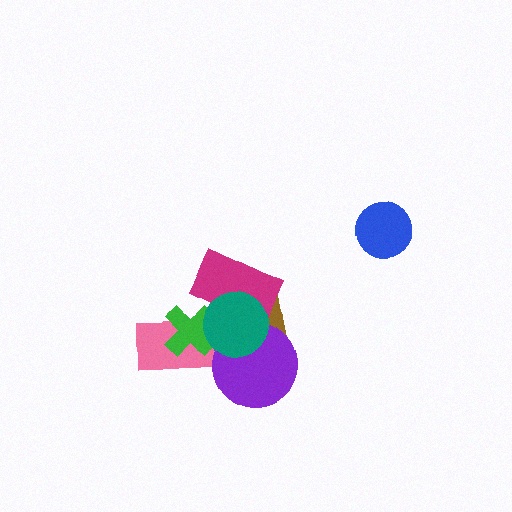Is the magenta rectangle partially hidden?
Yes, it is partially covered by another shape.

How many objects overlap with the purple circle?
2 objects overlap with the purple circle.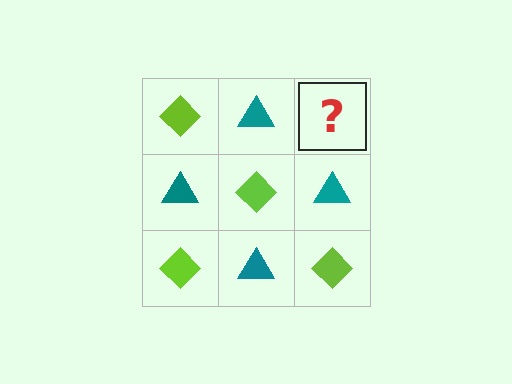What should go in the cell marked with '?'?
The missing cell should contain a lime diamond.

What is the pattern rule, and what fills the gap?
The rule is that it alternates lime diamond and teal triangle in a checkerboard pattern. The gap should be filled with a lime diamond.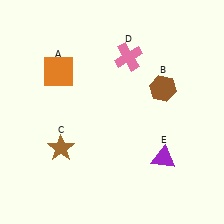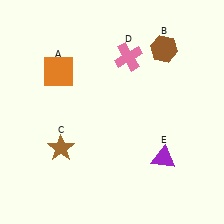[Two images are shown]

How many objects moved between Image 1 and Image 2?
1 object moved between the two images.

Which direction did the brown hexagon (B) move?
The brown hexagon (B) moved up.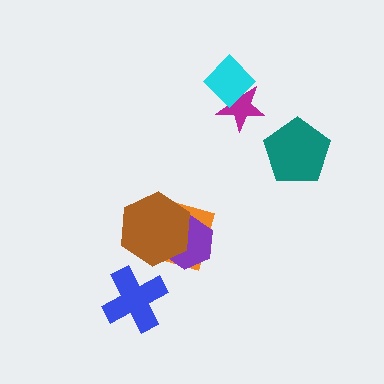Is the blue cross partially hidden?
No, no other shape covers it.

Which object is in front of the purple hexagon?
The brown hexagon is in front of the purple hexagon.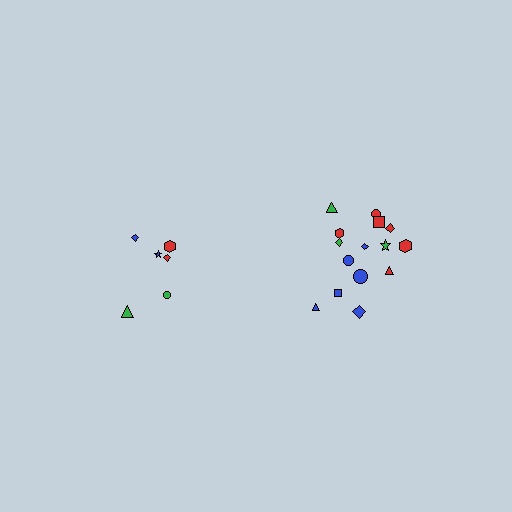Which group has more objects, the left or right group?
The right group.